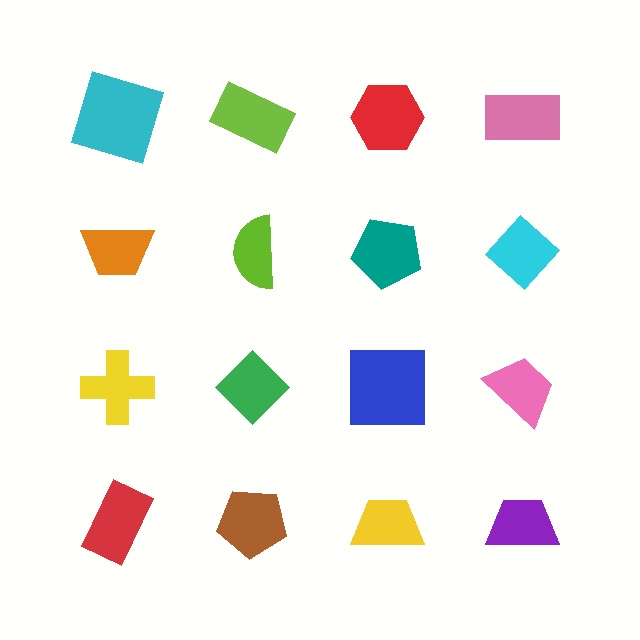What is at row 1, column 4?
A pink rectangle.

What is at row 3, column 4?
A pink trapezoid.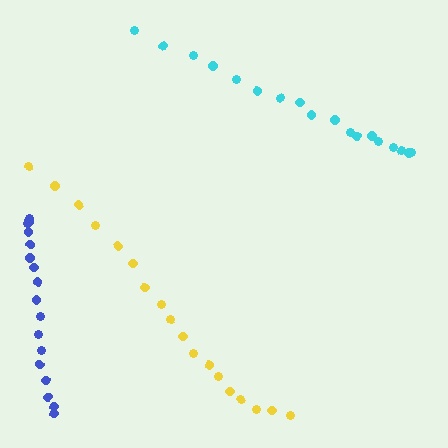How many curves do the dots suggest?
There are 3 distinct paths.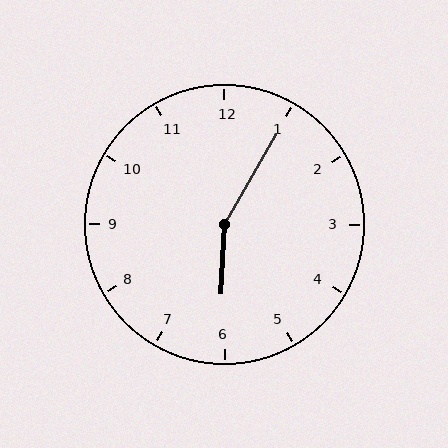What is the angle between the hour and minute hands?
Approximately 152 degrees.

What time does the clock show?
6:05.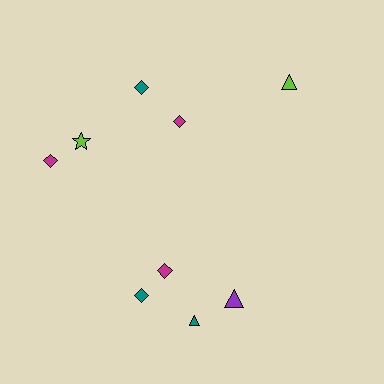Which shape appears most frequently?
Diamond, with 5 objects.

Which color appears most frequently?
Magenta, with 3 objects.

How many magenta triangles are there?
There are no magenta triangles.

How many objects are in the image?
There are 9 objects.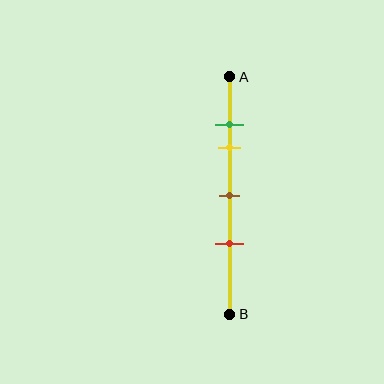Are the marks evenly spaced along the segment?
No, the marks are not evenly spaced.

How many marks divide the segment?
There are 4 marks dividing the segment.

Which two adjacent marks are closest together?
The green and yellow marks are the closest adjacent pair.